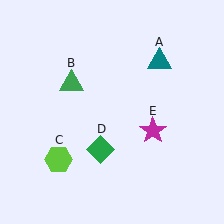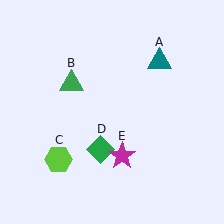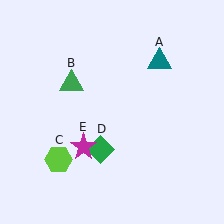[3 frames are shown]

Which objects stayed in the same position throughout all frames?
Teal triangle (object A) and green triangle (object B) and lime hexagon (object C) and green diamond (object D) remained stationary.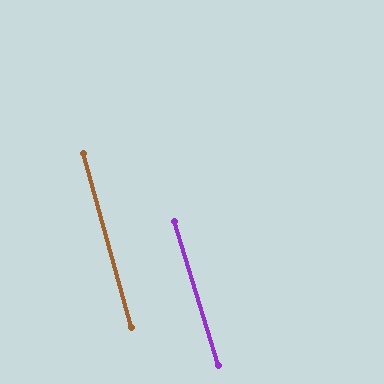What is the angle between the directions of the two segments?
Approximately 2 degrees.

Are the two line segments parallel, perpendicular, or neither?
Parallel — their directions differ by only 1.6°.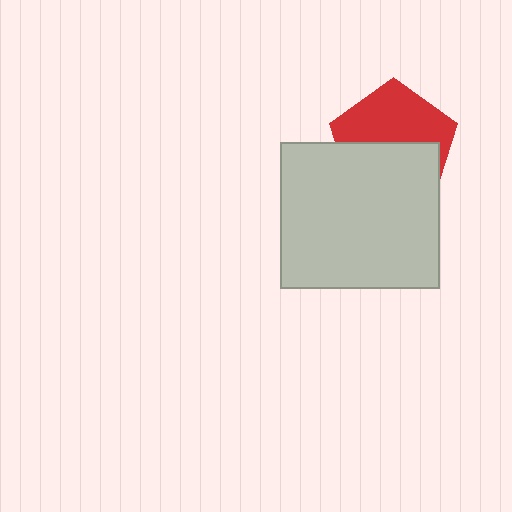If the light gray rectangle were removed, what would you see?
You would see the complete red pentagon.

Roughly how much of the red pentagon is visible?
About half of it is visible (roughly 50%).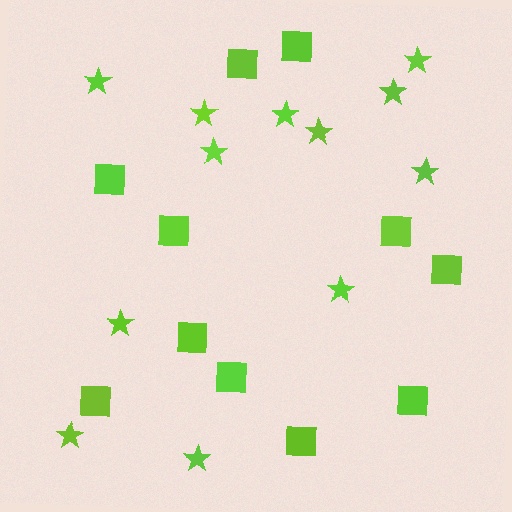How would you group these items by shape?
There are 2 groups: one group of stars (12) and one group of squares (11).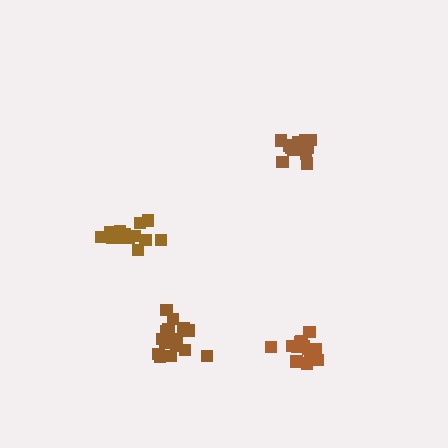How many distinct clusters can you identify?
There are 4 distinct clusters.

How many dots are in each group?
Group 1: 16 dots, Group 2: 16 dots, Group 3: 14 dots, Group 4: 13 dots (59 total).